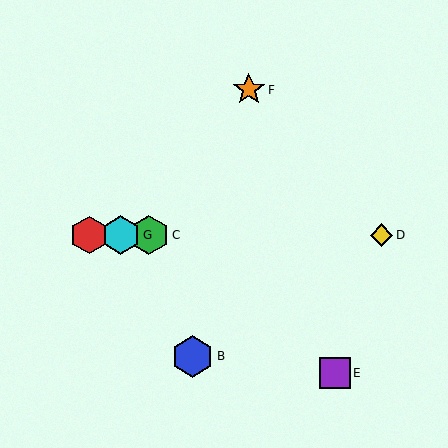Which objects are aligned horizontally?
Objects A, C, D, G are aligned horizontally.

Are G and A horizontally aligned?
Yes, both are at y≈235.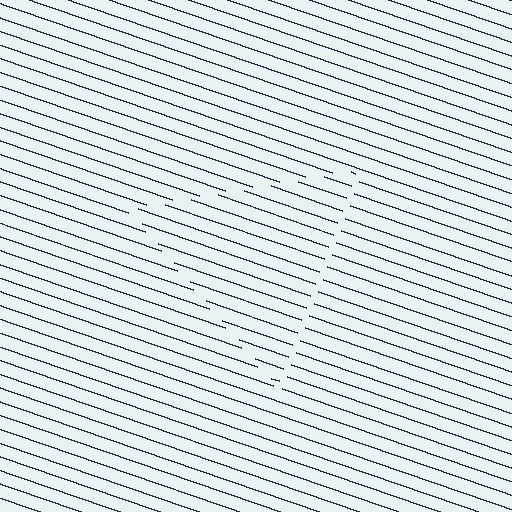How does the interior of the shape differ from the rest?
The interior of the shape contains the same grating, shifted by half a period — the contour is defined by the phase discontinuity where line-ends from the inner and outer gratings abut.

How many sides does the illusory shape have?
3 sides — the line-ends trace a triangle.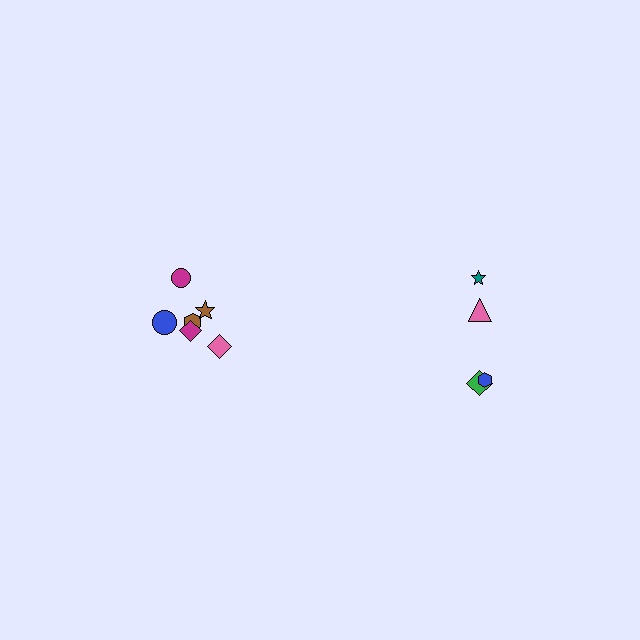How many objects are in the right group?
There are 4 objects.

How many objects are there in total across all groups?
There are 10 objects.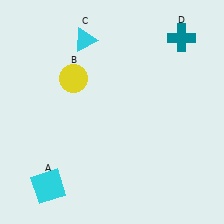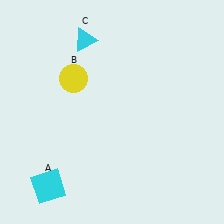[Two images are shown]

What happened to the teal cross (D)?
The teal cross (D) was removed in Image 2. It was in the top-right area of Image 1.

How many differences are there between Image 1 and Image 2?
There is 1 difference between the two images.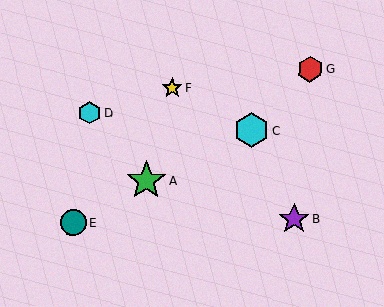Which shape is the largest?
The green star (labeled A) is the largest.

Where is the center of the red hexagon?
The center of the red hexagon is at (310, 69).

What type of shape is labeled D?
Shape D is a cyan hexagon.